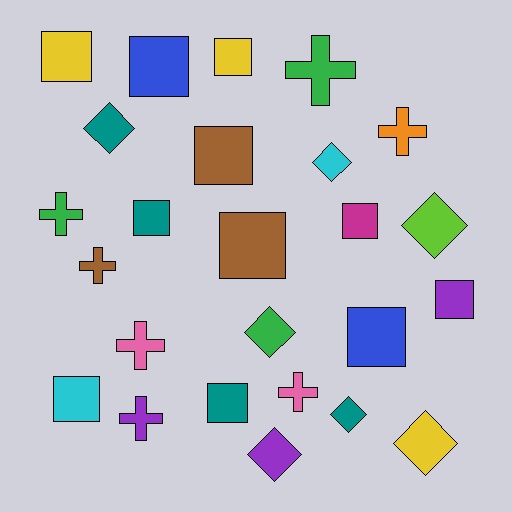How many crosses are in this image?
There are 7 crosses.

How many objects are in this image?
There are 25 objects.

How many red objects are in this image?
There are no red objects.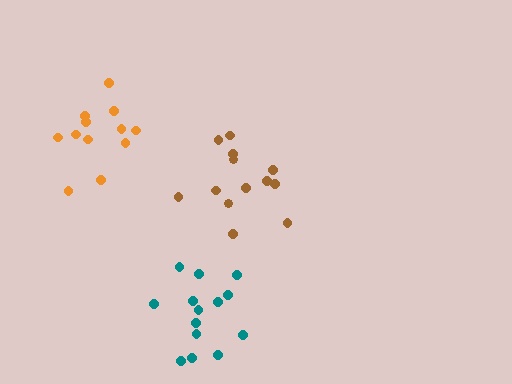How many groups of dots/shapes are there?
There are 3 groups.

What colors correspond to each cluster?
The clusters are colored: orange, teal, brown.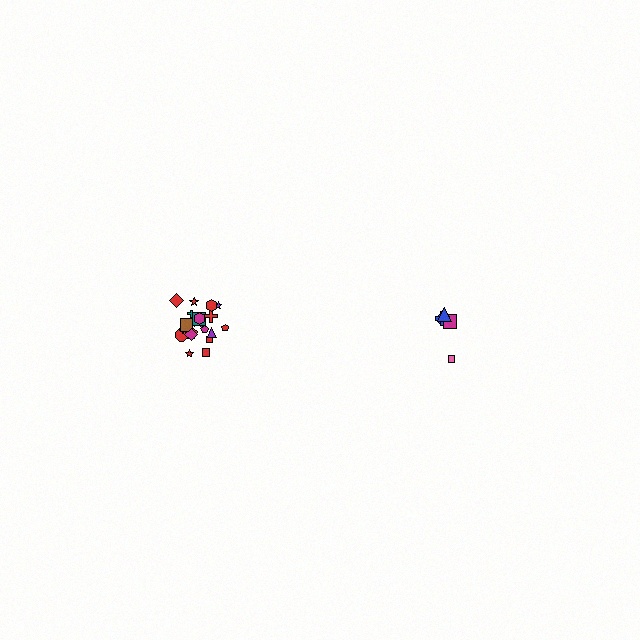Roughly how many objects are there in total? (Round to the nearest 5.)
Roughly 25 objects in total.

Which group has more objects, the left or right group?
The left group.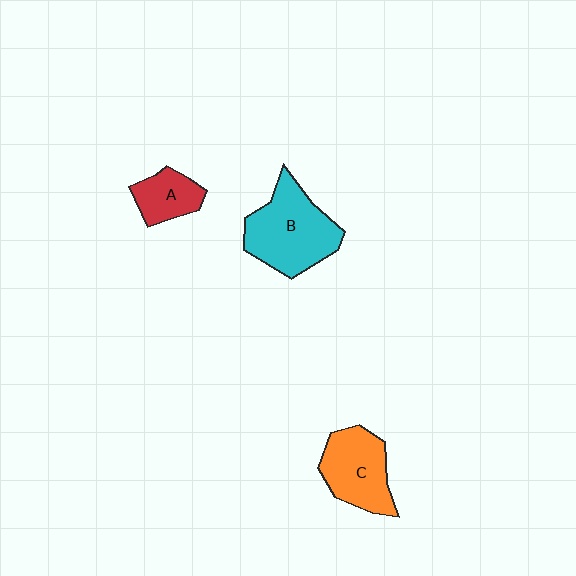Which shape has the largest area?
Shape B (cyan).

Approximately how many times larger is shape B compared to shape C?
Approximately 1.3 times.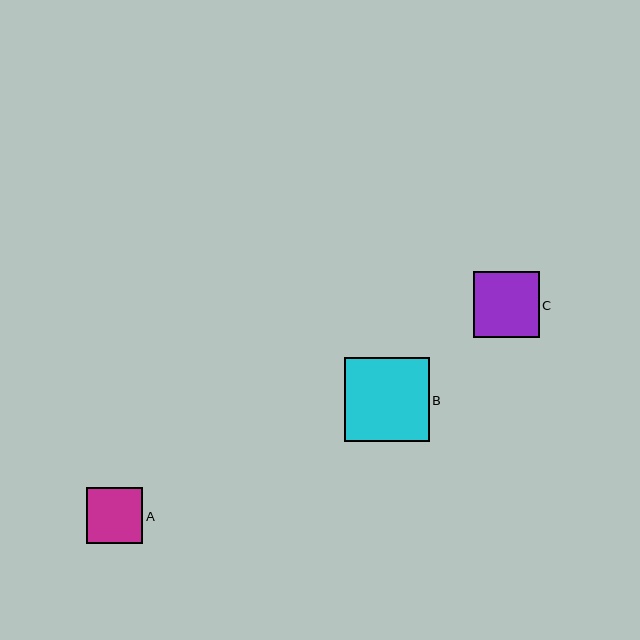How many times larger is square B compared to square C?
Square B is approximately 1.3 times the size of square C.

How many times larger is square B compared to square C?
Square B is approximately 1.3 times the size of square C.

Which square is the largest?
Square B is the largest with a size of approximately 84 pixels.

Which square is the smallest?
Square A is the smallest with a size of approximately 56 pixels.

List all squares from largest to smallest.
From largest to smallest: B, C, A.